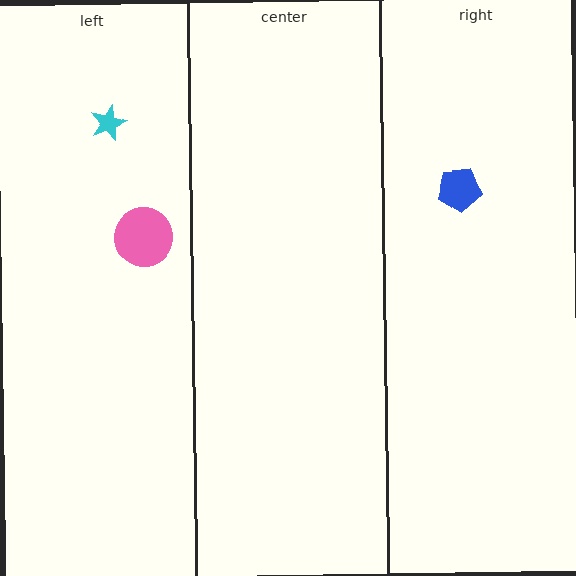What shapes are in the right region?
The blue pentagon.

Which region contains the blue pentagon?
The right region.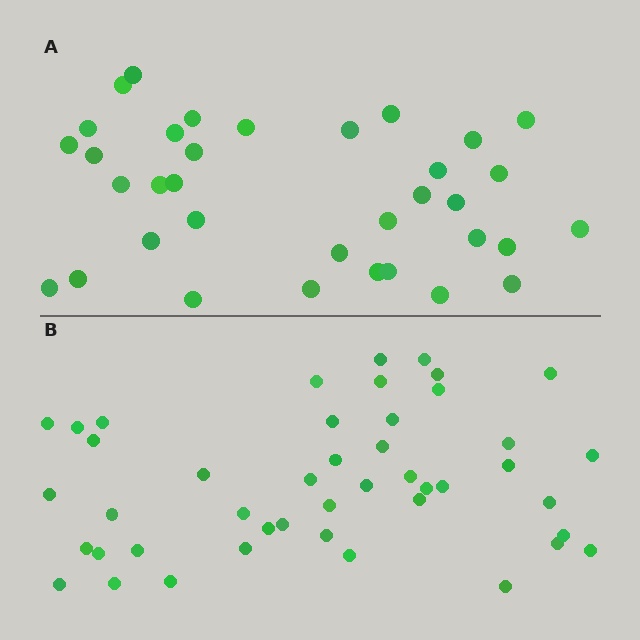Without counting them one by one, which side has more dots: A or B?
Region B (the bottom region) has more dots.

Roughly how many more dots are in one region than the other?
Region B has roughly 10 or so more dots than region A.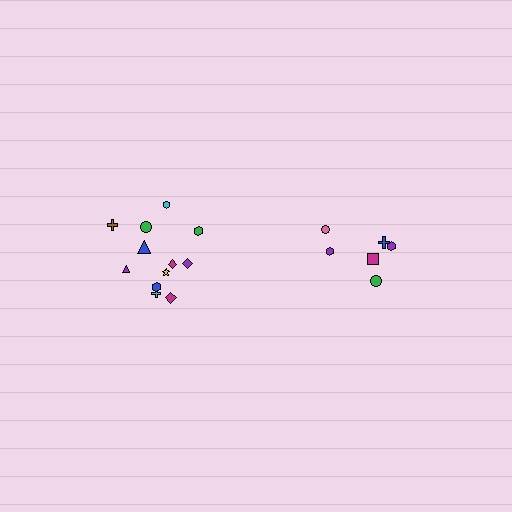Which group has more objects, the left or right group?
The left group.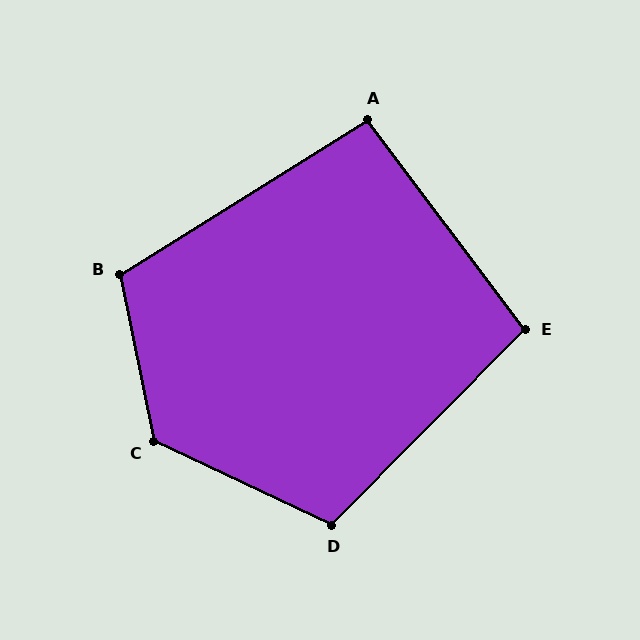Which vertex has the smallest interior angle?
A, at approximately 95 degrees.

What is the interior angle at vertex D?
Approximately 109 degrees (obtuse).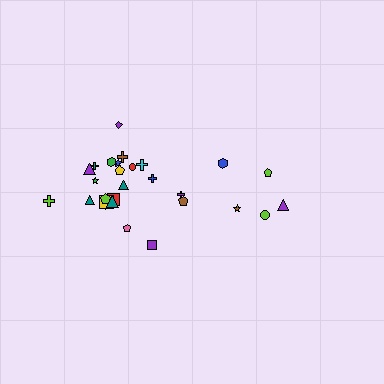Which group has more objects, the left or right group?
The left group.